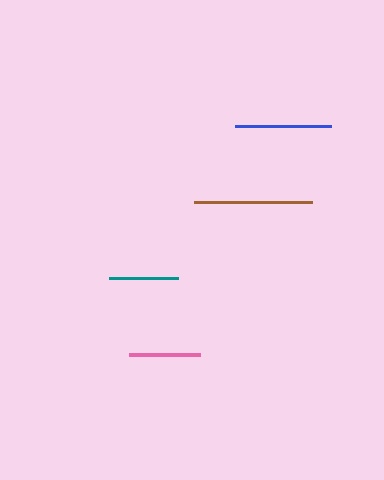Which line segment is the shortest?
The teal line is the shortest at approximately 68 pixels.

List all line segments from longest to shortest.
From longest to shortest: brown, blue, pink, teal.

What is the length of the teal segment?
The teal segment is approximately 68 pixels long.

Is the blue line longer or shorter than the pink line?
The blue line is longer than the pink line.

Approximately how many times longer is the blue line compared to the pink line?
The blue line is approximately 1.4 times the length of the pink line.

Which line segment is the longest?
The brown line is the longest at approximately 119 pixels.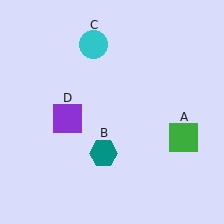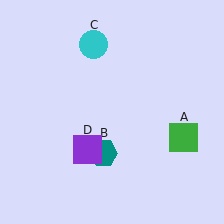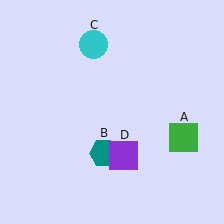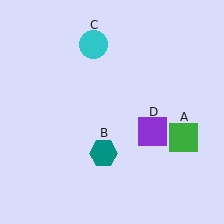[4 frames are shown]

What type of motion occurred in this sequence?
The purple square (object D) rotated counterclockwise around the center of the scene.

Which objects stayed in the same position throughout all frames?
Green square (object A) and teal hexagon (object B) and cyan circle (object C) remained stationary.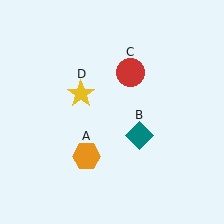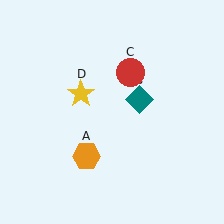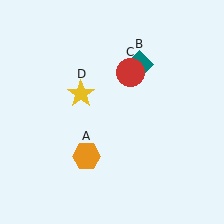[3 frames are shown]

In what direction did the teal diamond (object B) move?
The teal diamond (object B) moved up.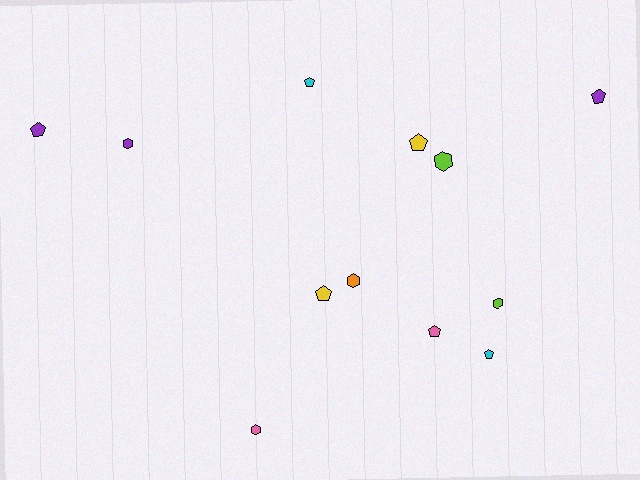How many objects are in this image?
There are 12 objects.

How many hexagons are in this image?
There are 5 hexagons.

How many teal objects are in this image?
There are no teal objects.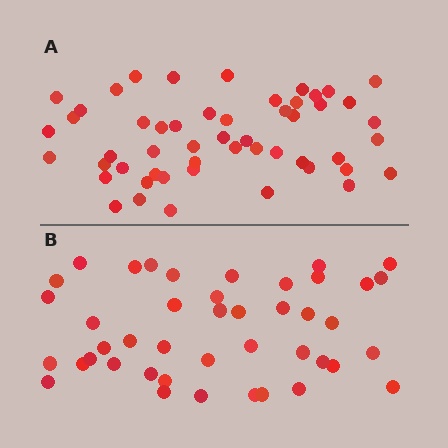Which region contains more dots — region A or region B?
Region A (the top region) has more dots.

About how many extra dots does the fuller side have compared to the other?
Region A has roughly 8 or so more dots than region B.